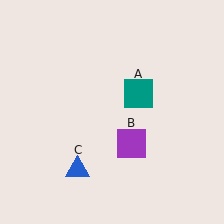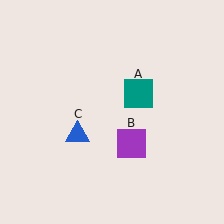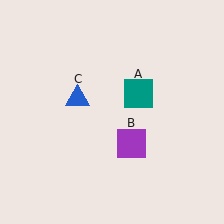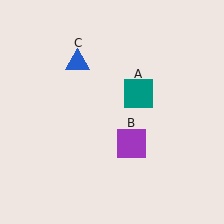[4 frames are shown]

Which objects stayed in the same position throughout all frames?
Teal square (object A) and purple square (object B) remained stationary.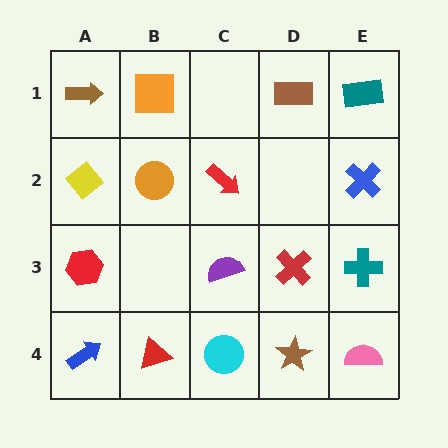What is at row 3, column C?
A purple semicircle.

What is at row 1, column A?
A brown arrow.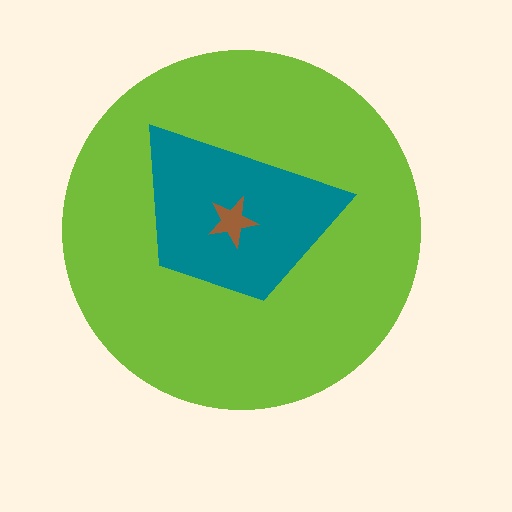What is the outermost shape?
The lime circle.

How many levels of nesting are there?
3.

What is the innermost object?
The brown star.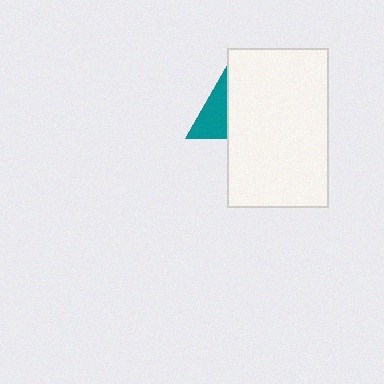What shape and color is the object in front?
The object in front is a white rectangle.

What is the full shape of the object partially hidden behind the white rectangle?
The partially hidden object is a teal triangle.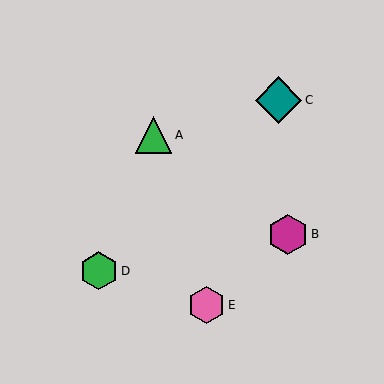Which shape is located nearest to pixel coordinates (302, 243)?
The magenta hexagon (labeled B) at (288, 234) is nearest to that location.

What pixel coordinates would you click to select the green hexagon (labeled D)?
Click at (99, 271) to select the green hexagon D.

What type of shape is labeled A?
Shape A is a green triangle.